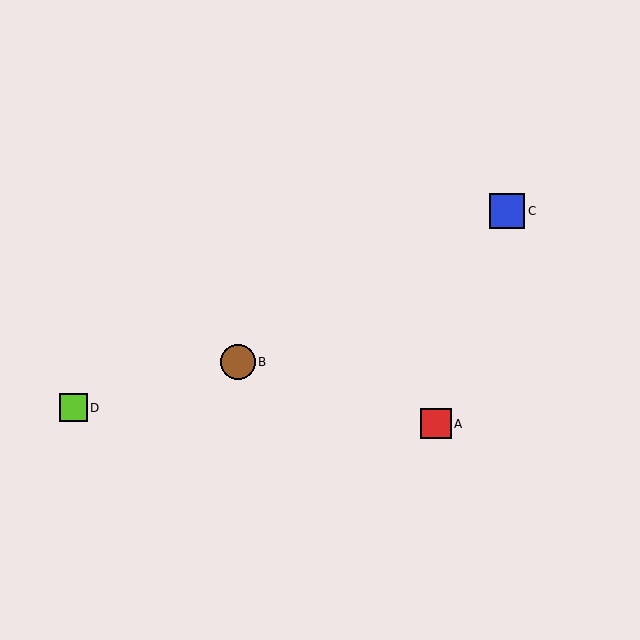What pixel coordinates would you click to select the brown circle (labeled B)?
Click at (238, 362) to select the brown circle B.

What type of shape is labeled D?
Shape D is a lime square.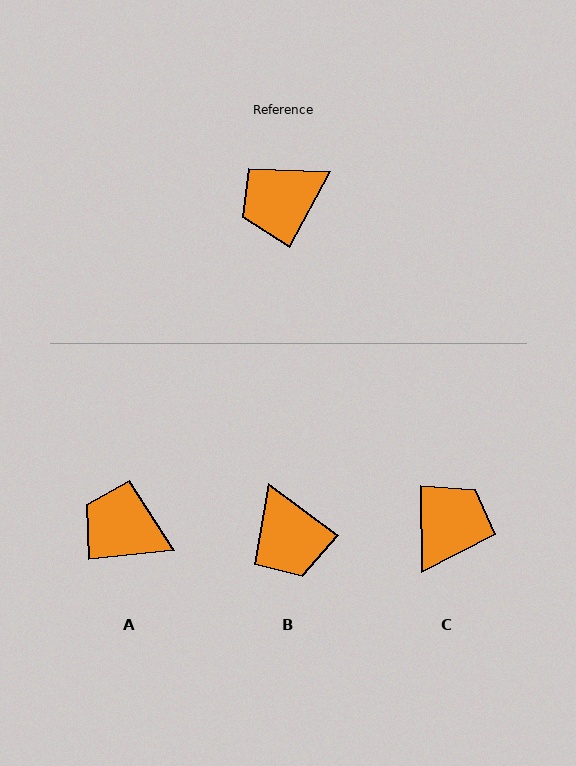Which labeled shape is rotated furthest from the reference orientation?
C, about 151 degrees away.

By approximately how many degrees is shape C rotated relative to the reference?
Approximately 151 degrees clockwise.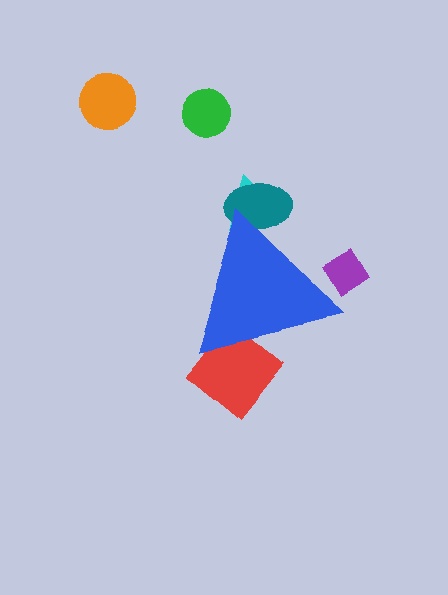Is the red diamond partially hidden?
Yes, the red diamond is partially hidden behind the blue triangle.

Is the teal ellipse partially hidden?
Yes, the teal ellipse is partially hidden behind the blue triangle.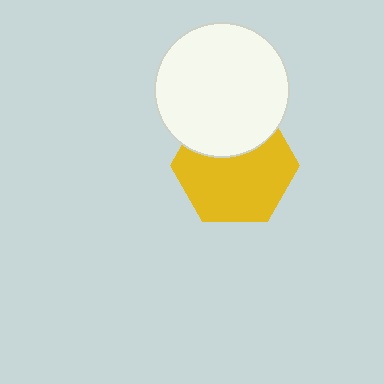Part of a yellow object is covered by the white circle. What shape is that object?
It is a hexagon.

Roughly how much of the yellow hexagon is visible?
Most of it is visible (roughly 68%).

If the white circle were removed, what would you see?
You would see the complete yellow hexagon.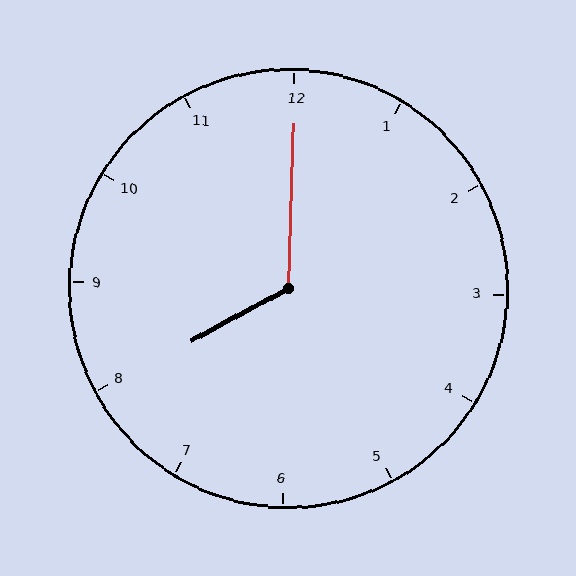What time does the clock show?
8:00.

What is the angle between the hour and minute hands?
Approximately 120 degrees.